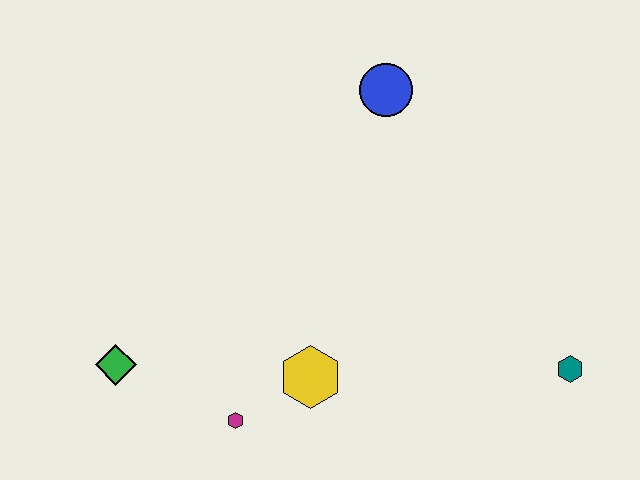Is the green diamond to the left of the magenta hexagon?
Yes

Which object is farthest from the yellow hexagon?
The blue circle is farthest from the yellow hexagon.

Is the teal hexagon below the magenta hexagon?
No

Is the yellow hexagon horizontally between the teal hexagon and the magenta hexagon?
Yes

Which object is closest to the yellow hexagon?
The magenta hexagon is closest to the yellow hexagon.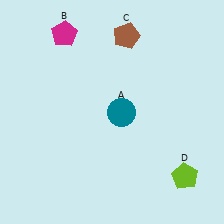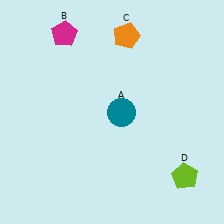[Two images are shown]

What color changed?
The pentagon (C) changed from brown in Image 1 to orange in Image 2.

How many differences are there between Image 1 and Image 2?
There is 1 difference between the two images.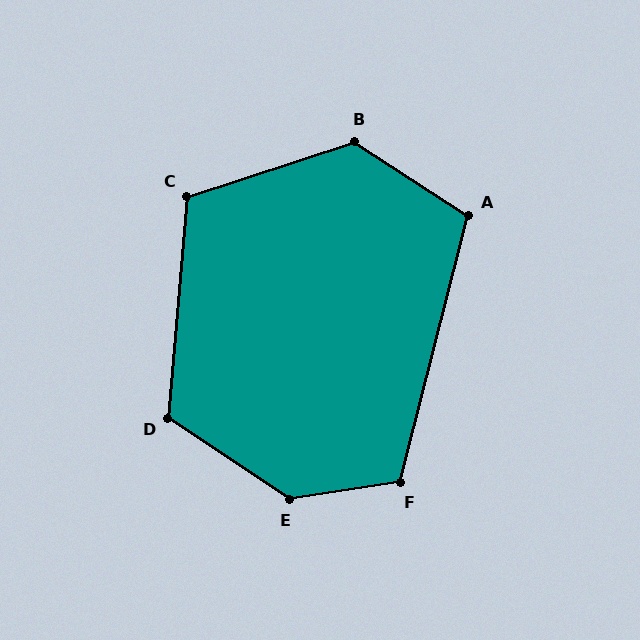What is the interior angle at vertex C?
Approximately 113 degrees (obtuse).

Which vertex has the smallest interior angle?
A, at approximately 109 degrees.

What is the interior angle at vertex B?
Approximately 129 degrees (obtuse).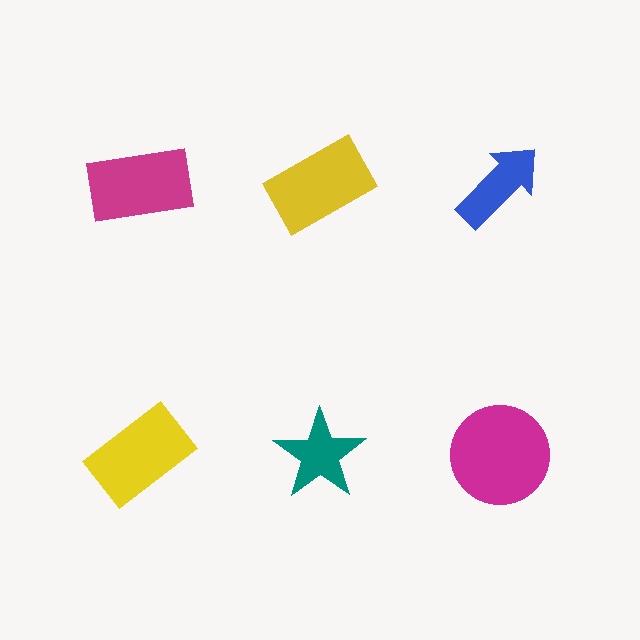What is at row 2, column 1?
A yellow rectangle.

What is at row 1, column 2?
A yellow rectangle.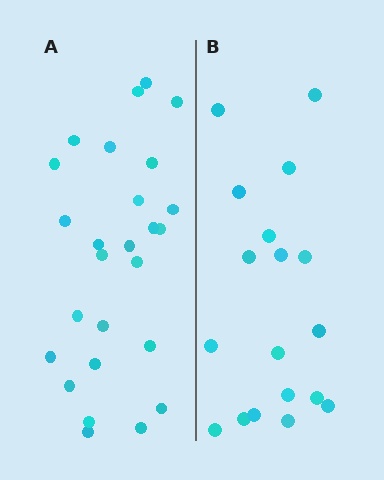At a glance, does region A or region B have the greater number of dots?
Region A (the left region) has more dots.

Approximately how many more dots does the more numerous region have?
Region A has roughly 8 or so more dots than region B.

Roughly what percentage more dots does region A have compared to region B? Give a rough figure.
About 45% more.